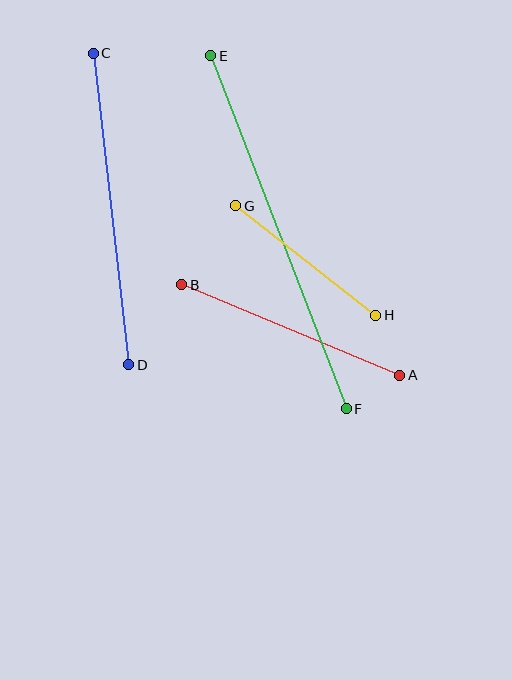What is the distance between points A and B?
The distance is approximately 236 pixels.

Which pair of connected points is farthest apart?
Points E and F are farthest apart.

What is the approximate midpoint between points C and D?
The midpoint is at approximately (111, 209) pixels.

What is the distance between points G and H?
The distance is approximately 178 pixels.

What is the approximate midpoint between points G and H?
The midpoint is at approximately (306, 261) pixels.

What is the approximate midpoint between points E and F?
The midpoint is at approximately (278, 232) pixels.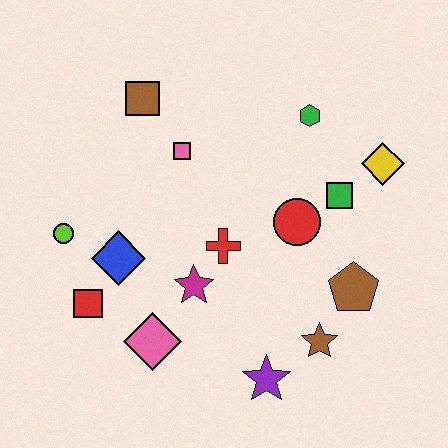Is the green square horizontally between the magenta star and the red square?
No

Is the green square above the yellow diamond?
No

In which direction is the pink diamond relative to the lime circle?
The pink diamond is below the lime circle.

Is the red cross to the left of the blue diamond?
No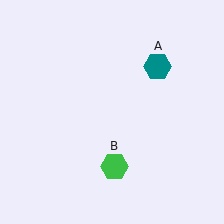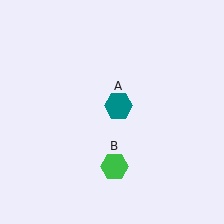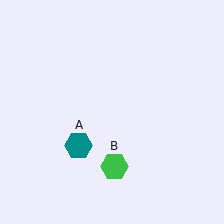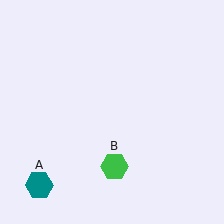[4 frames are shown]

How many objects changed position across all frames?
1 object changed position: teal hexagon (object A).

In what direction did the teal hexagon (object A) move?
The teal hexagon (object A) moved down and to the left.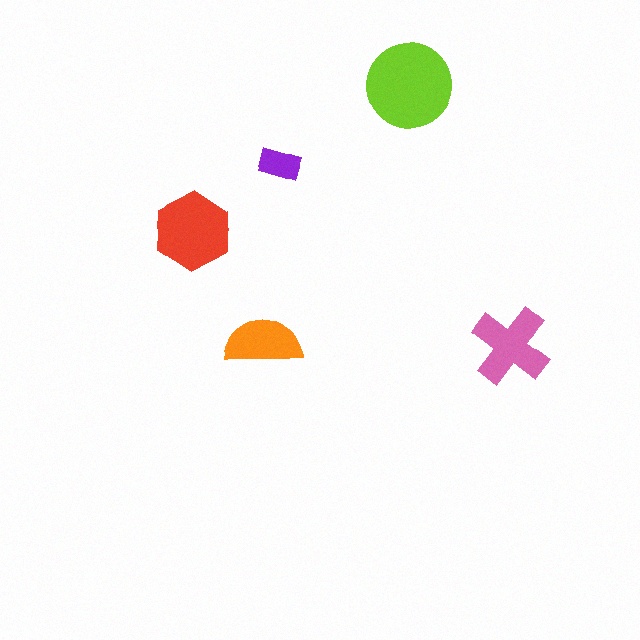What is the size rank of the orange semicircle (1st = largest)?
4th.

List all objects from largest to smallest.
The lime circle, the red hexagon, the pink cross, the orange semicircle, the purple rectangle.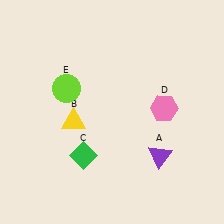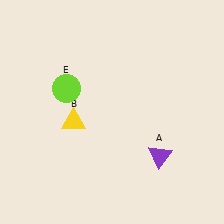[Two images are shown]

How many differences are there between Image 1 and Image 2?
There are 2 differences between the two images.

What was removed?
The pink hexagon (D), the green diamond (C) were removed in Image 2.